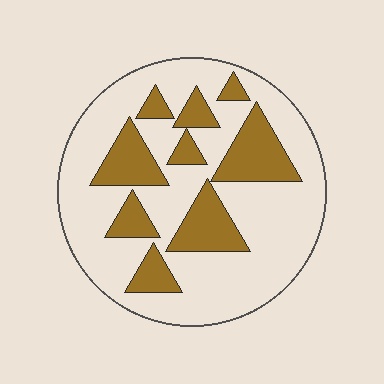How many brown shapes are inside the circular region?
9.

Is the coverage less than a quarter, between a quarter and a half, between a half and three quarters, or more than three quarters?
Between a quarter and a half.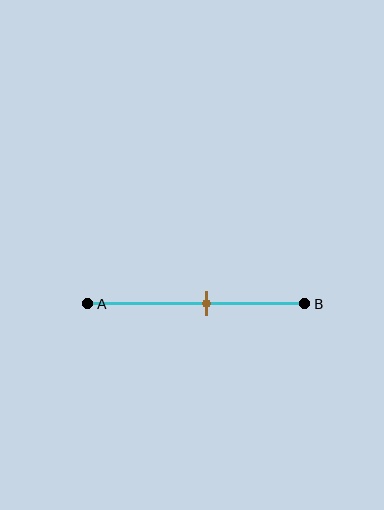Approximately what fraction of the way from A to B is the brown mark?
The brown mark is approximately 55% of the way from A to B.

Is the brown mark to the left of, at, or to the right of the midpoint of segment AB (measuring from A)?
The brown mark is to the right of the midpoint of segment AB.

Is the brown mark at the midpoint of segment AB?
No, the mark is at about 55% from A, not at the 50% midpoint.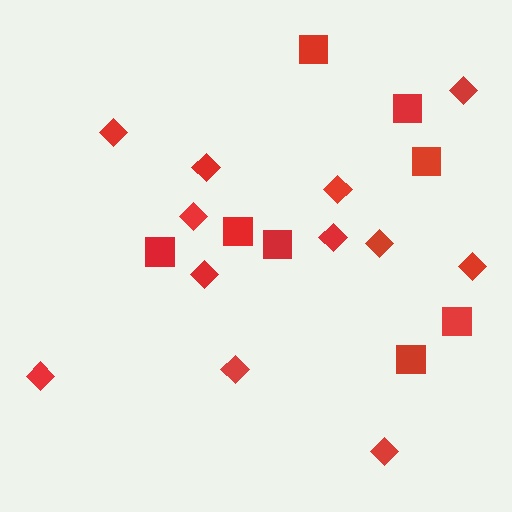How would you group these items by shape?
There are 2 groups: one group of diamonds (12) and one group of squares (8).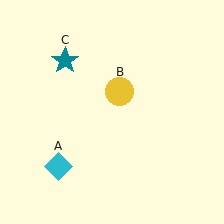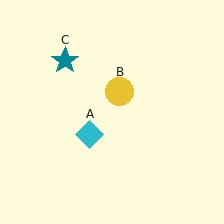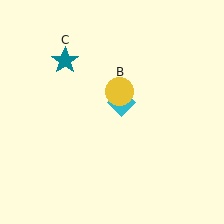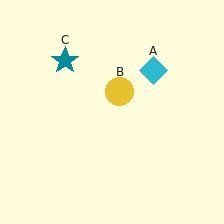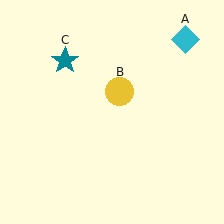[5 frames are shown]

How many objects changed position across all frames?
1 object changed position: cyan diamond (object A).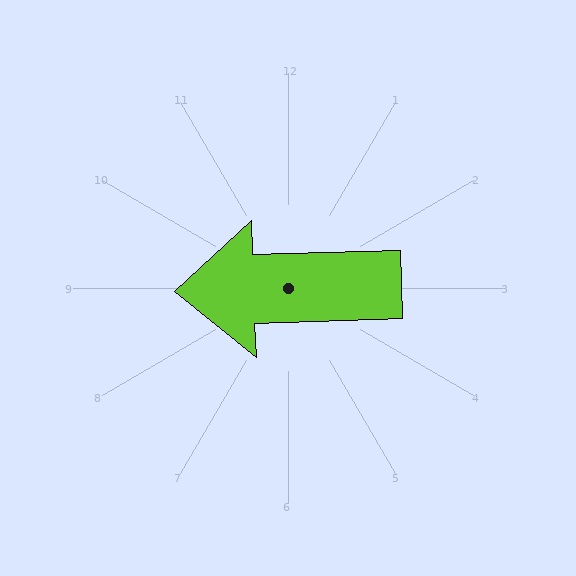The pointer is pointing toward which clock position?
Roughly 9 o'clock.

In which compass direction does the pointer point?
West.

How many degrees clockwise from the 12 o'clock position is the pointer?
Approximately 268 degrees.